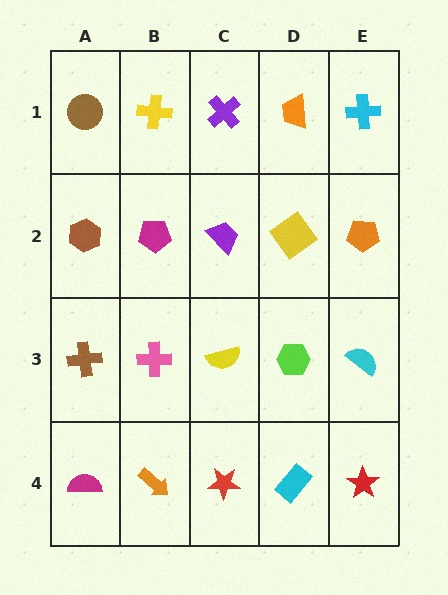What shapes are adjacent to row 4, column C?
A yellow semicircle (row 3, column C), an orange arrow (row 4, column B), a cyan rectangle (row 4, column D).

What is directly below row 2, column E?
A cyan semicircle.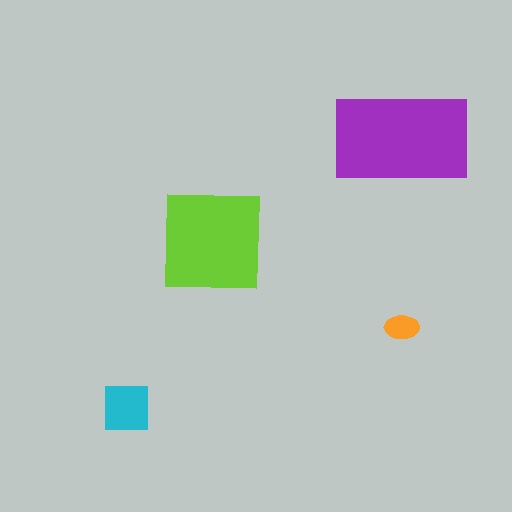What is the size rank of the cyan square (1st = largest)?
3rd.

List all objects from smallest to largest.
The orange ellipse, the cyan square, the lime square, the purple rectangle.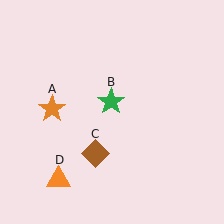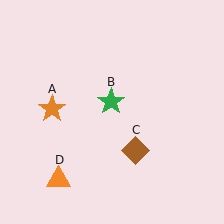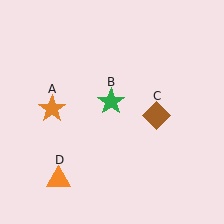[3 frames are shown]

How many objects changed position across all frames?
1 object changed position: brown diamond (object C).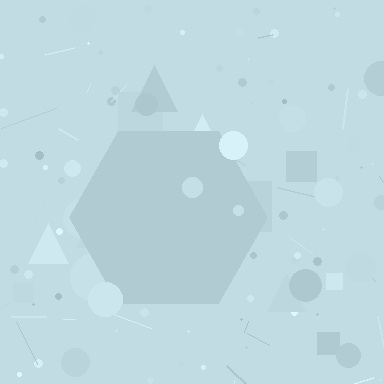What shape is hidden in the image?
A hexagon is hidden in the image.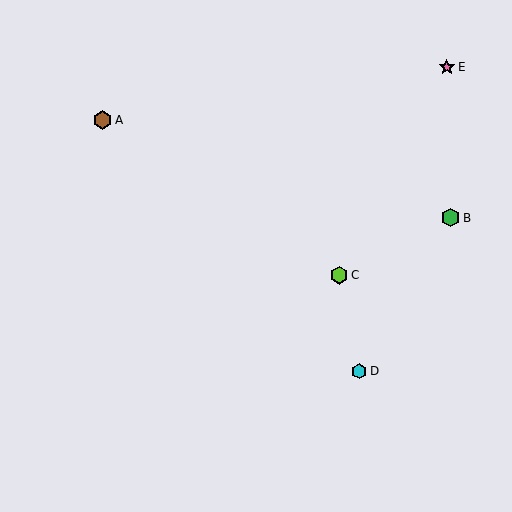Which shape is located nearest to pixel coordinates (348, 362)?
The cyan hexagon (labeled D) at (359, 371) is nearest to that location.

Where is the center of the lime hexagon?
The center of the lime hexagon is at (339, 275).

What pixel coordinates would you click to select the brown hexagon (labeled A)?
Click at (103, 120) to select the brown hexagon A.